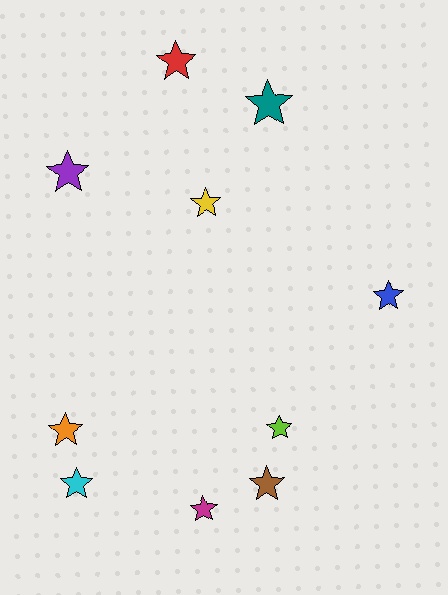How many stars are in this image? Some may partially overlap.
There are 10 stars.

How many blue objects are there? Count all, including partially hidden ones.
There is 1 blue object.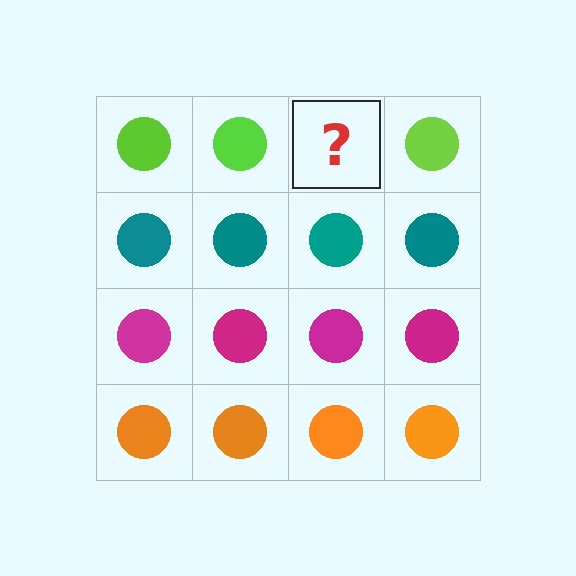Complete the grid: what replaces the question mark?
The question mark should be replaced with a lime circle.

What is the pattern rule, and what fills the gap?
The rule is that each row has a consistent color. The gap should be filled with a lime circle.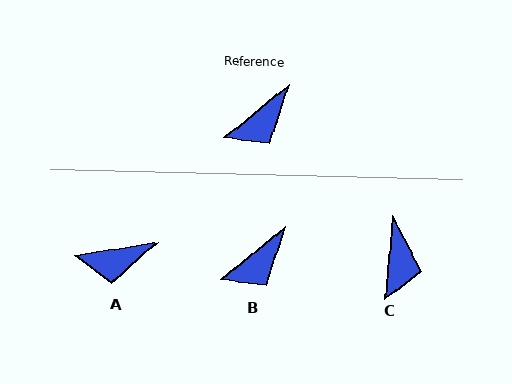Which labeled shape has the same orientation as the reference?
B.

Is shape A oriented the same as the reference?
No, it is off by about 31 degrees.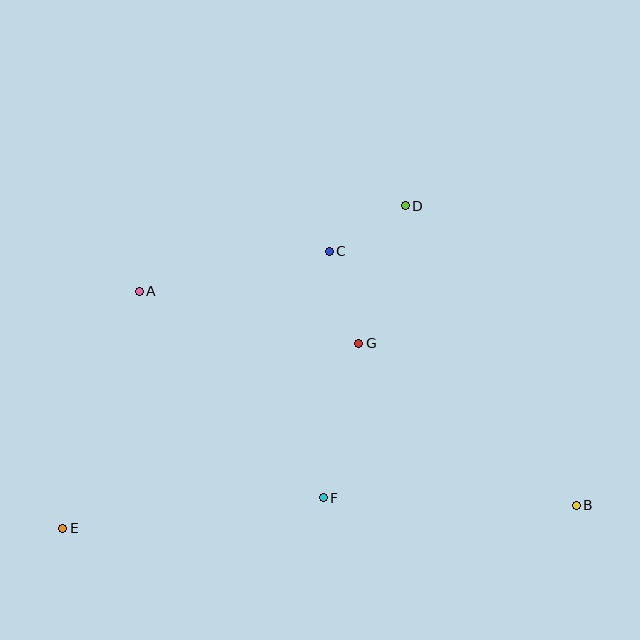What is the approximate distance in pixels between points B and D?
The distance between B and D is approximately 345 pixels.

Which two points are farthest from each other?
Points B and E are farthest from each other.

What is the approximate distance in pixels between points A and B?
The distance between A and B is approximately 486 pixels.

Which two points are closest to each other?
Points C and D are closest to each other.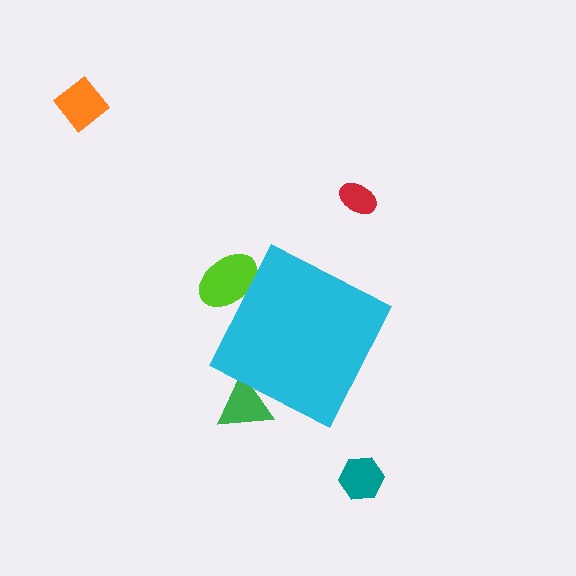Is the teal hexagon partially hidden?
No, the teal hexagon is fully visible.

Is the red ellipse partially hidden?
No, the red ellipse is fully visible.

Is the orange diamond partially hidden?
No, the orange diamond is fully visible.